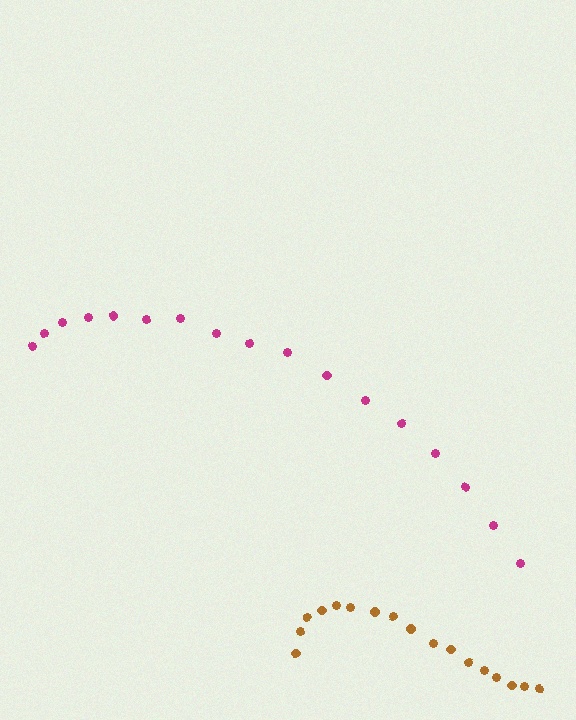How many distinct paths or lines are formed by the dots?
There are 2 distinct paths.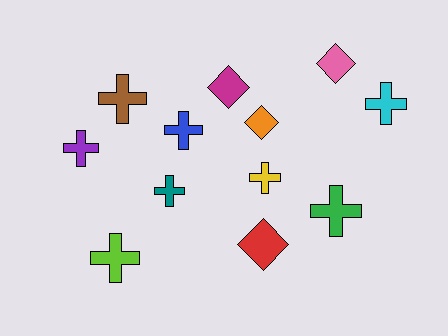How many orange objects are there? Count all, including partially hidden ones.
There is 1 orange object.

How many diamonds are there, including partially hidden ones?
There are 4 diamonds.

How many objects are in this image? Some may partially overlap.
There are 12 objects.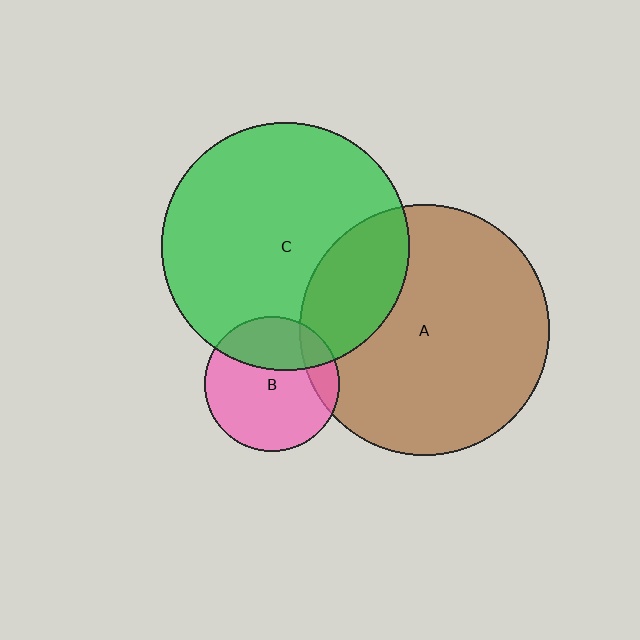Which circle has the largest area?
Circle A (brown).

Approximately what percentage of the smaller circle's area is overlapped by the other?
Approximately 30%.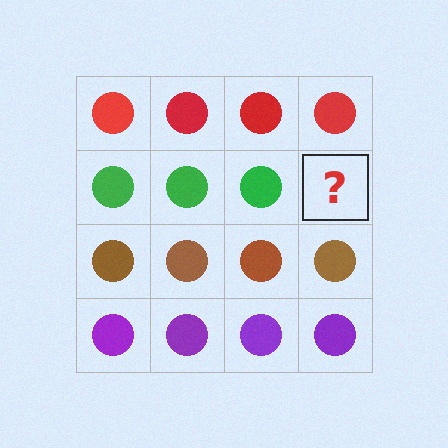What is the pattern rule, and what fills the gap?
The rule is that each row has a consistent color. The gap should be filled with a green circle.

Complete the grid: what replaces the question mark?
The question mark should be replaced with a green circle.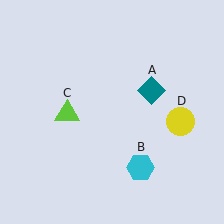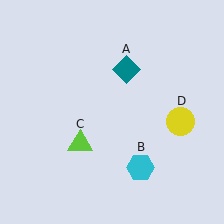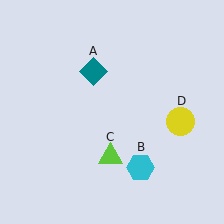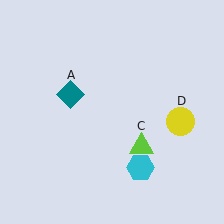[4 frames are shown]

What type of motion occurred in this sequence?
The teal diamond (object A), lime triangle (object C) rotated counterclockwise around the center of the scene.